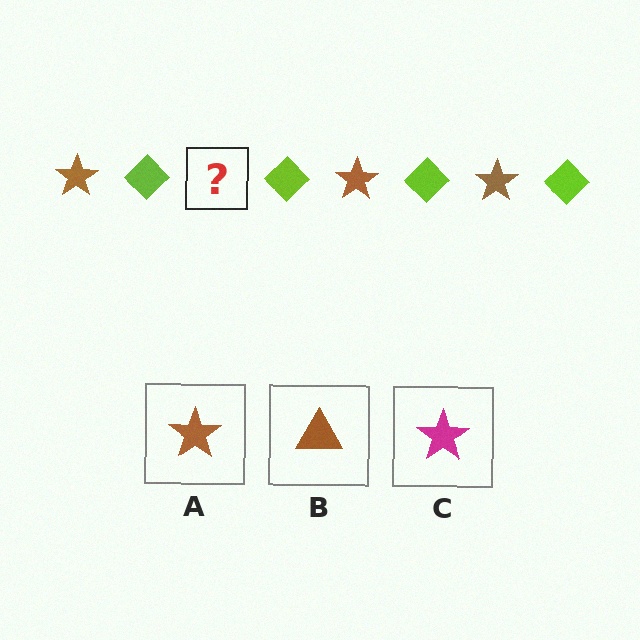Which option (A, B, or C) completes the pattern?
A.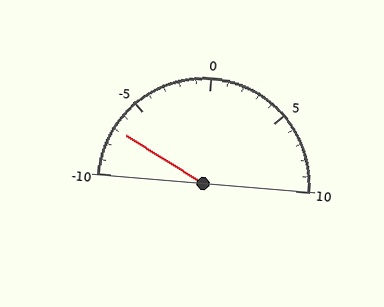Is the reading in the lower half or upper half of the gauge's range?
The reading is in the lower half of the range (-10 to 10).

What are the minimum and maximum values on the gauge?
The gauge ranges from -10 to 10.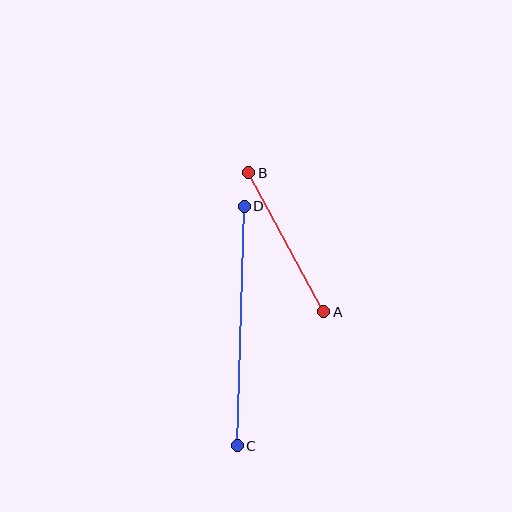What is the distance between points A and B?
The distance is approximately 158 pixels.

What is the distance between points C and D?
The distance is approximately 240 pixels.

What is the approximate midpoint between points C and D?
The midpoint is at approximately (241, 326) pixels.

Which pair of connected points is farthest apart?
Points C and D are farthest apart.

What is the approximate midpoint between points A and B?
The midpoint is at approximately (286, 242) pixels.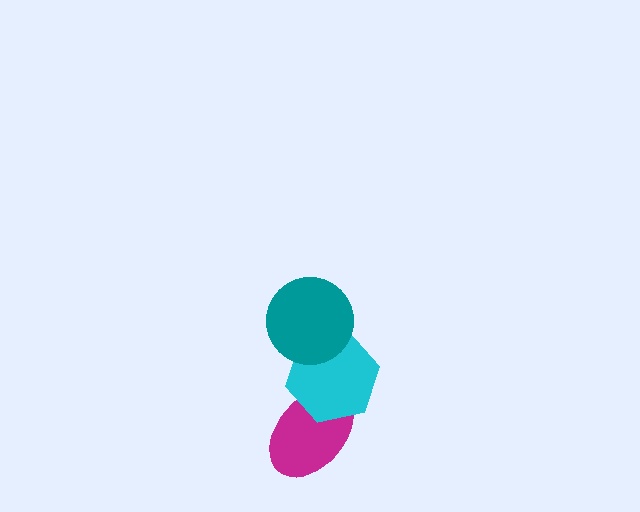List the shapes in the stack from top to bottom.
From top to bottom: the teal circle, the cyan hexagon, the magenta ellipse.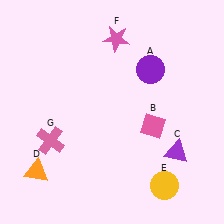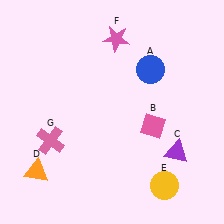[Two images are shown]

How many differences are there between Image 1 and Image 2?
There is 1 difference between the two images.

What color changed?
The circle (A) changed from purple in Image 1 to blue in Image 2.